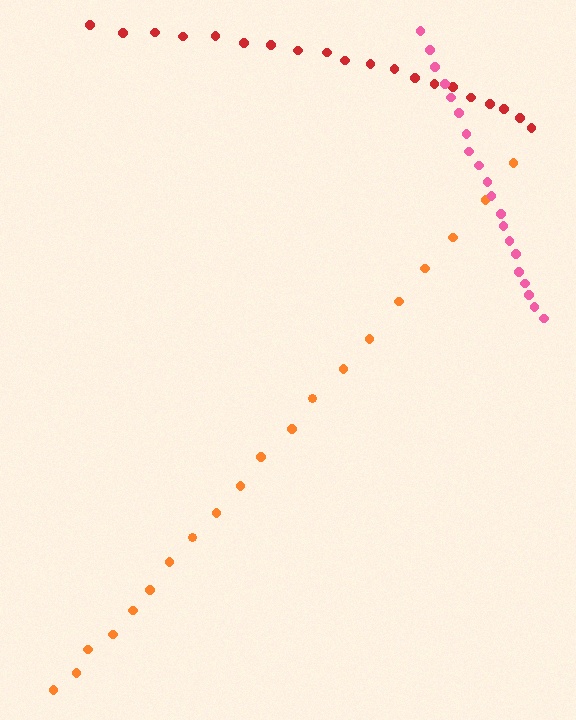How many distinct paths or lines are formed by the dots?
There are 3 distinct paths.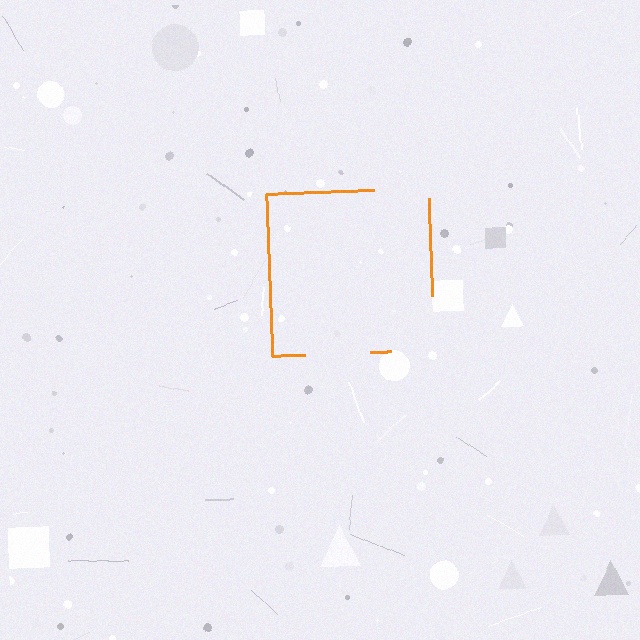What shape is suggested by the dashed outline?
The dashed outline suggests a square.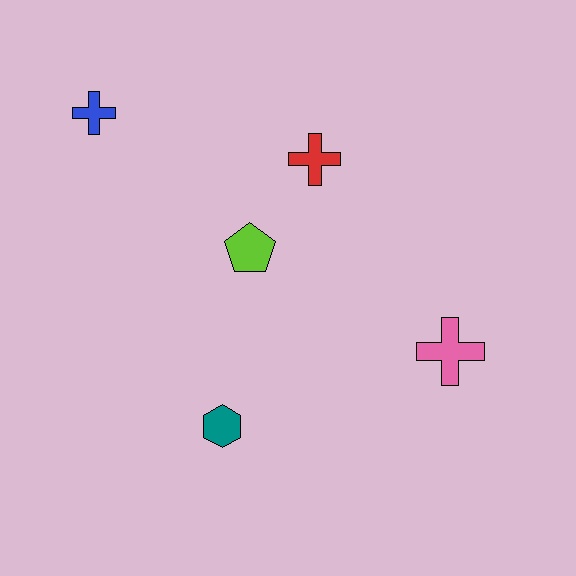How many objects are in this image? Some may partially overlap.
There are 5 objects.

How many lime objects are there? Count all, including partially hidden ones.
There is 1 lime object.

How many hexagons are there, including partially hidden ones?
There is 1 hexagon.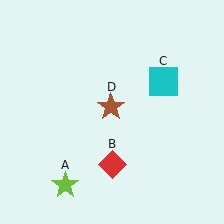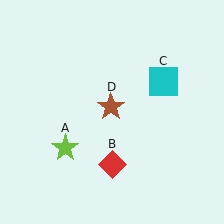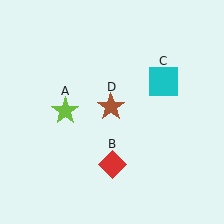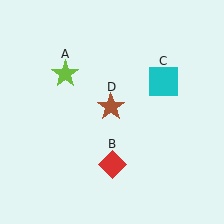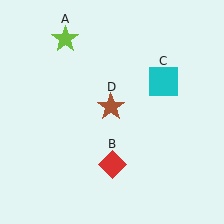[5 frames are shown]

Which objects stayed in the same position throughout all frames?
Red diamond (object B) and cyan square (object C) and brown star (object D) remained stationary.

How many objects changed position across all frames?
1 object changed position: lime star (object A).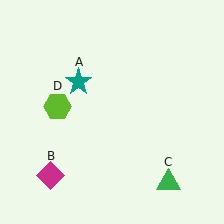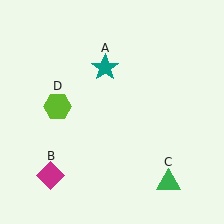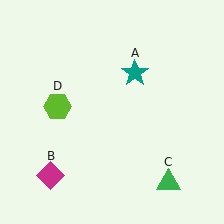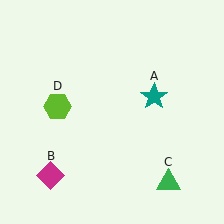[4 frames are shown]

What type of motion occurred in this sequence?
The teal star (object A) rotated clockwise around the center of the scene.